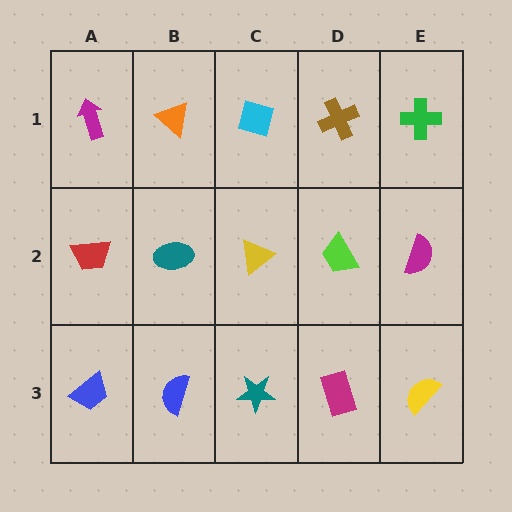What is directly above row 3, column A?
A red trapezoid.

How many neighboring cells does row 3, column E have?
2.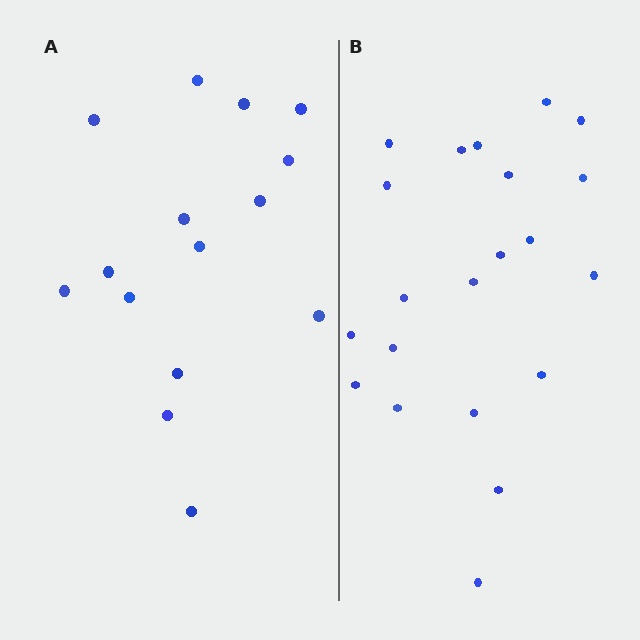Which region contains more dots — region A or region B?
Region B (the right region) has more dots.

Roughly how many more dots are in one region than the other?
Region B has about 6 more dots than region A.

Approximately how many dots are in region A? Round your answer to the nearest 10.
About 20 dots. (The exact count is 15, which rounds to 20.)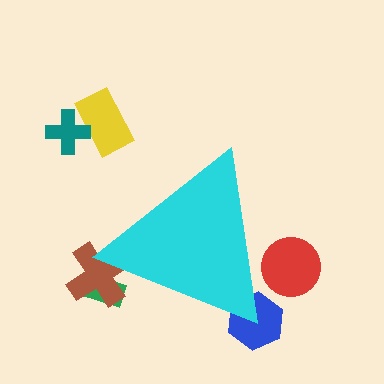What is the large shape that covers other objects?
A cyan triangle.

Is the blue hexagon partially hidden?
Yes, the blue hexagon is partially hidden behind the cyan triangle.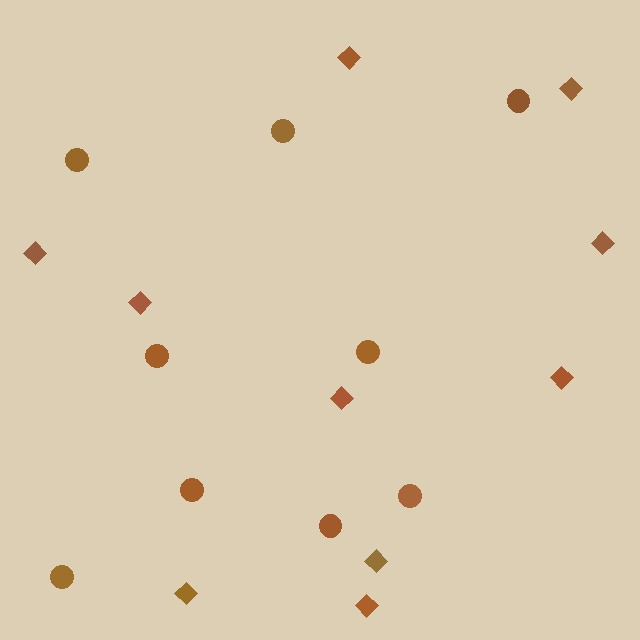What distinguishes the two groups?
There are 2 groups: one group of diamonds (10) and one group of circles (9).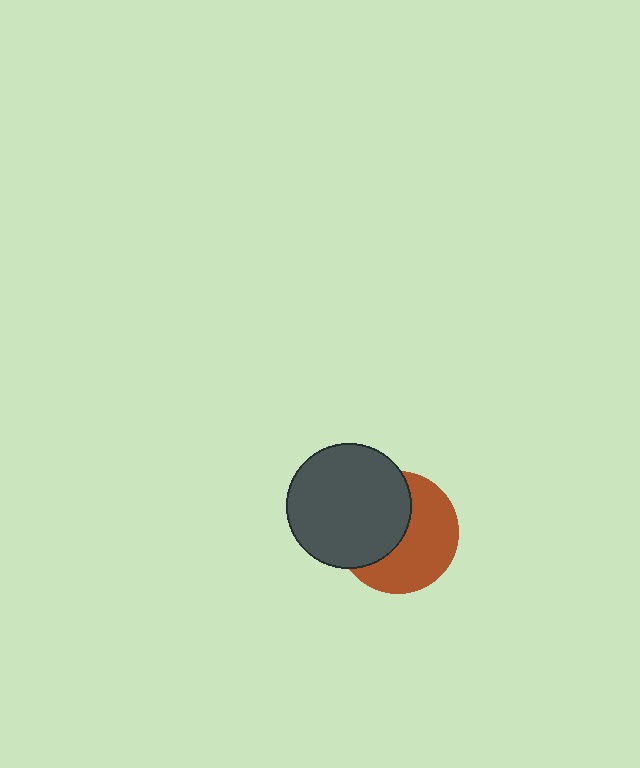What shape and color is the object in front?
The object in front is a dark gray circle.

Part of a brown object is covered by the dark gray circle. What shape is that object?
It is a circle.